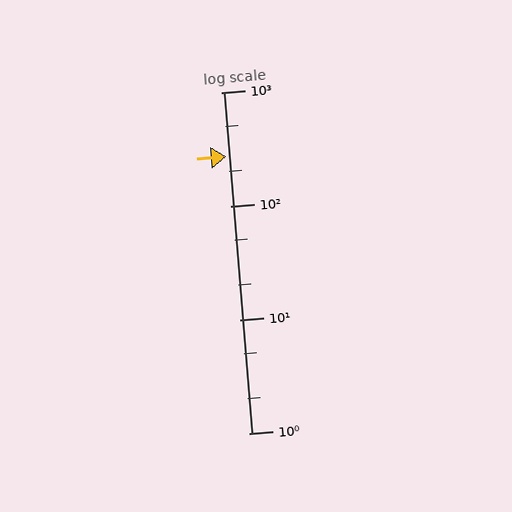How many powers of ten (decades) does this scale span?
The scale spans 3 decades, from 1 to 1000.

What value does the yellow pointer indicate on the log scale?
The pointer indicates approximately 270.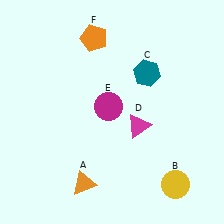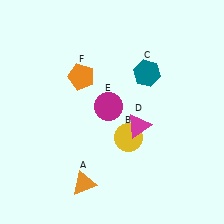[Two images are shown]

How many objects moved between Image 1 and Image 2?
2 objects moved between the two images.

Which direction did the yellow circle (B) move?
The yellow circle (B) moved left.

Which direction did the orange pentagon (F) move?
The orange pentagon (F) moved down.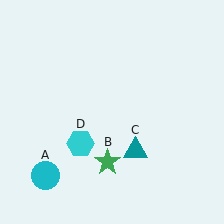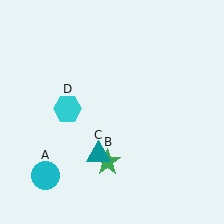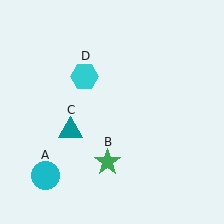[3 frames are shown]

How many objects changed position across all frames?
2 objects changed position: teal triangle (object C), cyan hexagon (object D).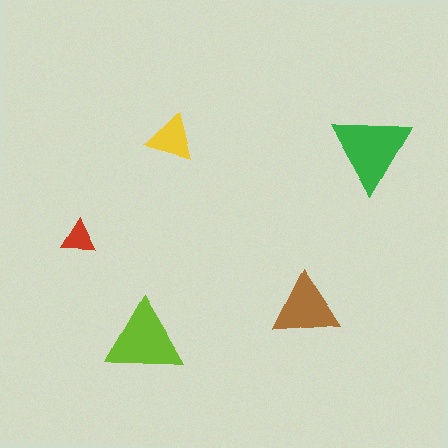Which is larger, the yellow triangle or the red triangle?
The yellow one.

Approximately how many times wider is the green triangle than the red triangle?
About 2.5 times wider.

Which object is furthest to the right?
The green triangle is rightmost.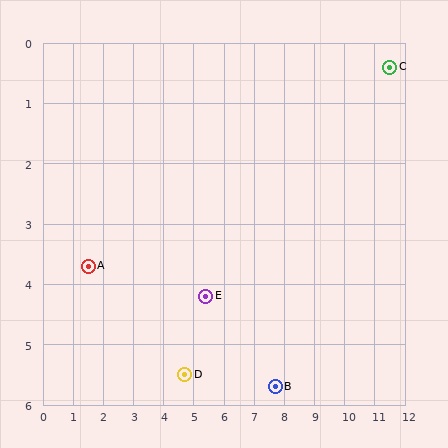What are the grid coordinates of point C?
Point C is at approximately (11.5, 0.4).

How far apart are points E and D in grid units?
Points E and D are about 1.5 grid units apart.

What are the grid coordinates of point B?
Point B is at approximately (7.7, 5.7).